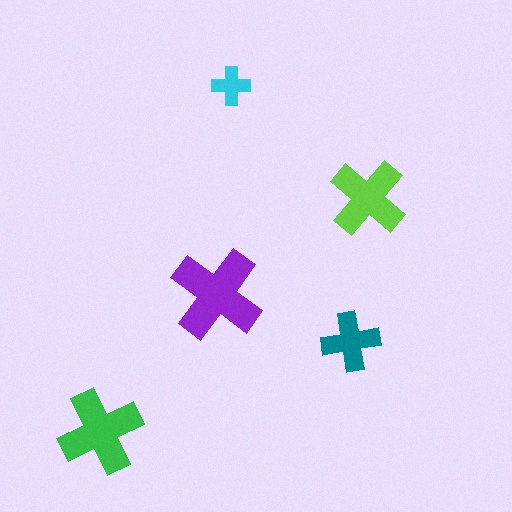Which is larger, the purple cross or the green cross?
The purple one.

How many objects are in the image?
There are 5 objects in the image.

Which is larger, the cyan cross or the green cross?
The green one.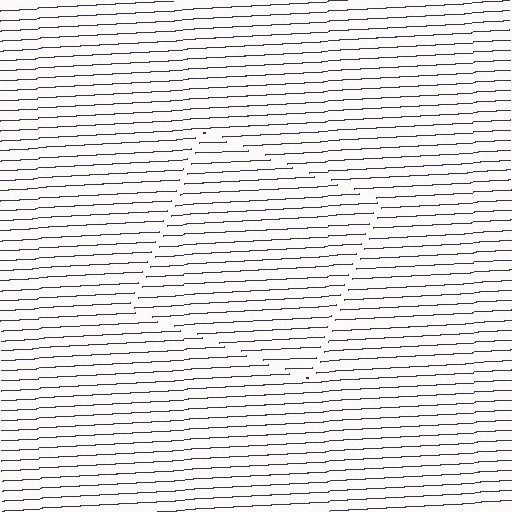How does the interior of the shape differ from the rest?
The interior of the shape contains the same grating, shifted by half a period — the contour is defined by the phase discontinuity where line-ends from the inner and outer gratings abut.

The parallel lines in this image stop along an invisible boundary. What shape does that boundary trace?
An illusory square. The interior of the shape contains the same grating, shifted by half a period — the contour is defined by the phase discontinuity where line-ends from the inner and outer gratings abut.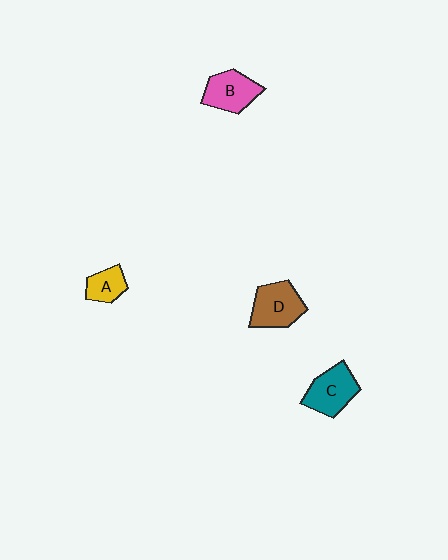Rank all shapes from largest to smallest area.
From largest to smallest: D (brown), C (teal), B (pink), A (yellow).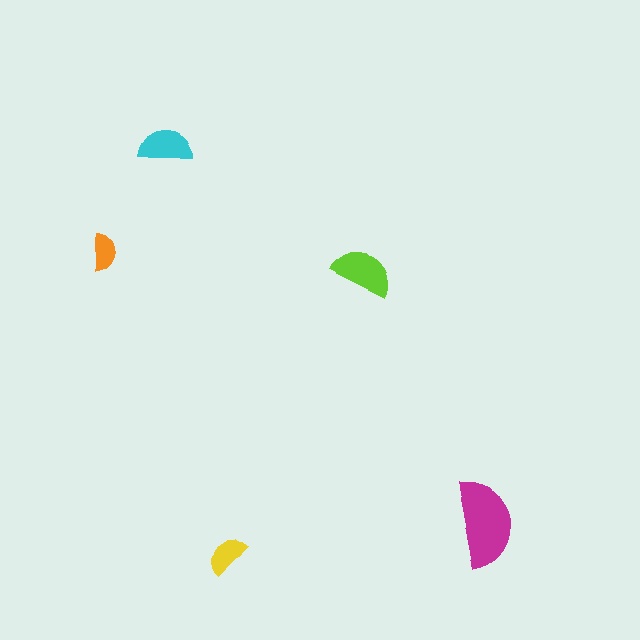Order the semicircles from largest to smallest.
the magenta one, the lime one, the cyan one, the yellow one, the orange one.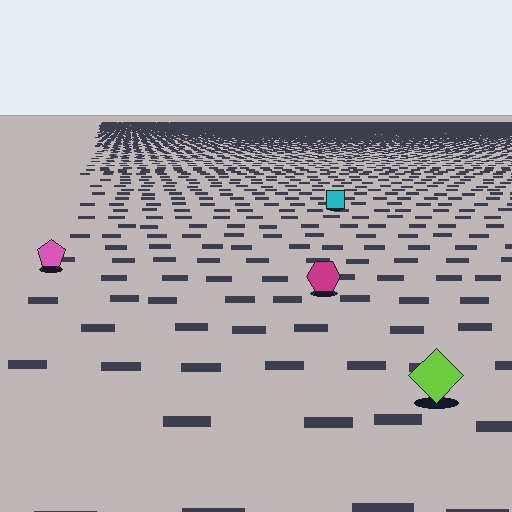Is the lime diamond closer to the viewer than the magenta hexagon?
Yes. The lime diamond is closer — you can tell from the texture gradient: the ground texture is coarser near it.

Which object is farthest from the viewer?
The cyan square is farthest from the viewer. It appears smaller and the ground texture around it is denser.